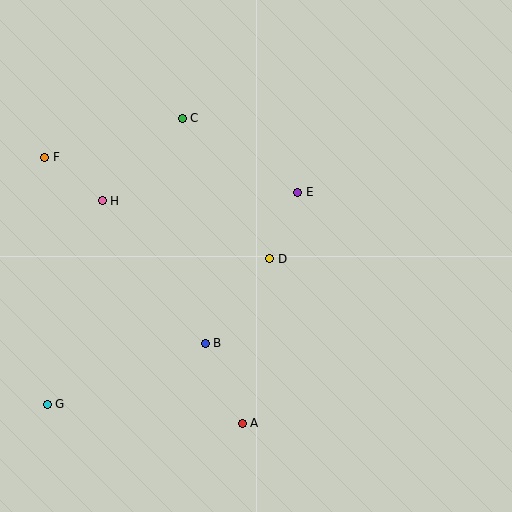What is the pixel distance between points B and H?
The distance between B and H is 176 pixels.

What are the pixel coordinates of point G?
Point G is at (47, 404).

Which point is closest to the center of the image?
Point D at (270, 259) is closest to the center.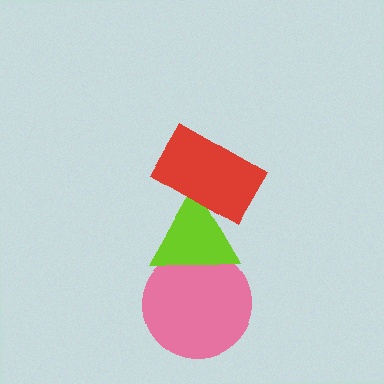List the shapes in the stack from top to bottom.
From top to bottom: the red rectangle, the lime triangle, the pink circle.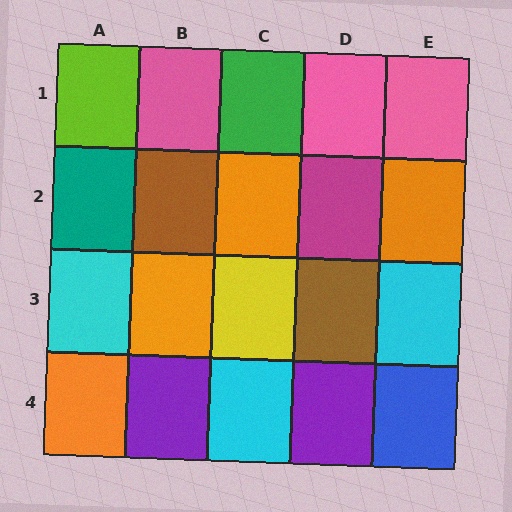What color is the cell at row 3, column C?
Yellow.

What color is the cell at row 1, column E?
Pink.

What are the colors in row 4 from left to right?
Orange, purple, cyan, purple, blue.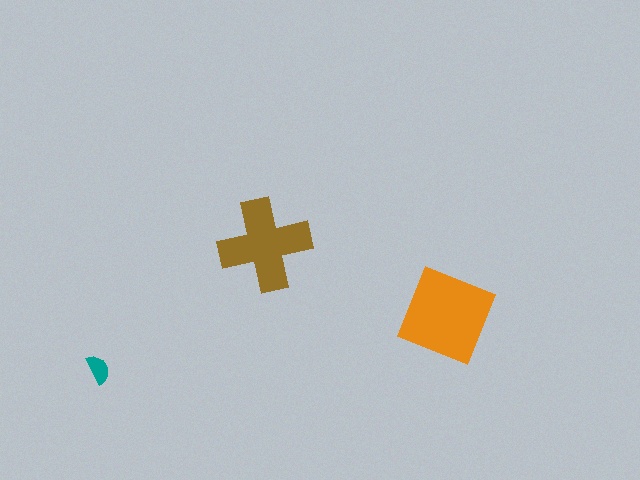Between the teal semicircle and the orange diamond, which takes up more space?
The orange diamond.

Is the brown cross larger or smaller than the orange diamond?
Smaller.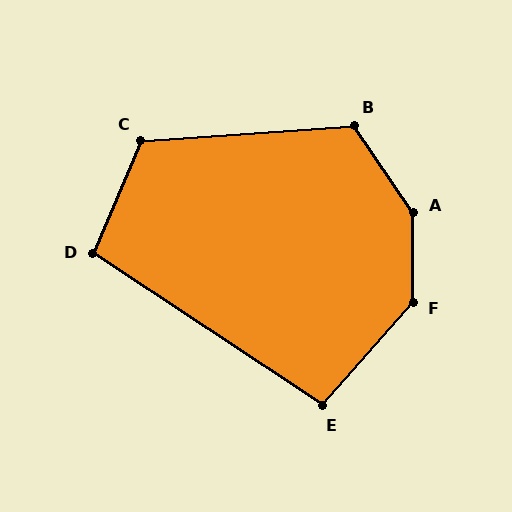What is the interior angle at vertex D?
Approximately 100 degrees (obtuse).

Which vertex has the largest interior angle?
A, at approximately 145 degrees.